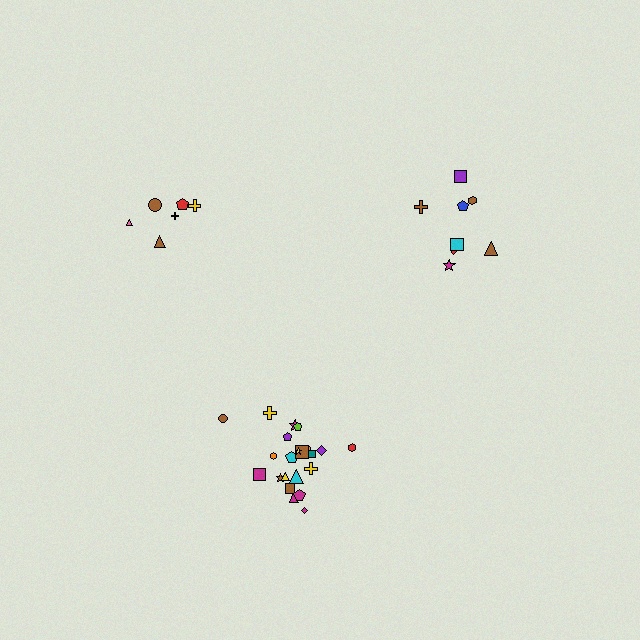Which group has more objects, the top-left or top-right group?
The top-right group.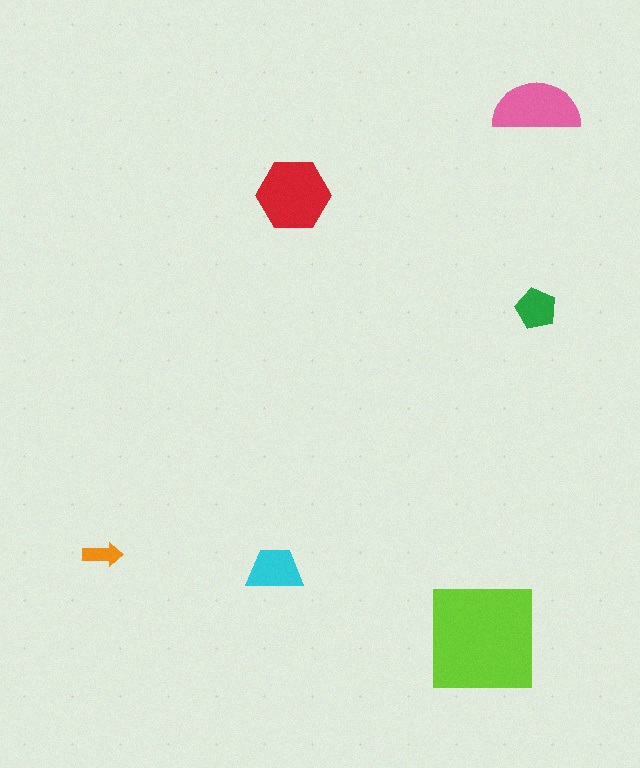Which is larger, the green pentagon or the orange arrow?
The green pentagon.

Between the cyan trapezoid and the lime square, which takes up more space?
The lime square.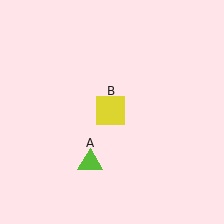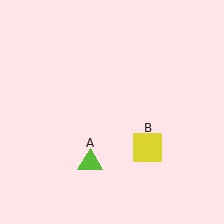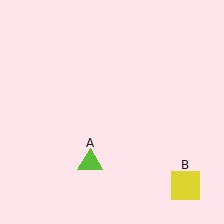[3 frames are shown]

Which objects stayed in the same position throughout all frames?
Lime triangle (object A) remained stationary.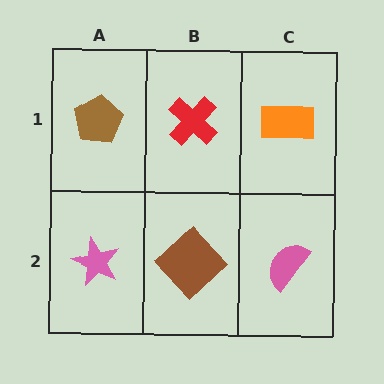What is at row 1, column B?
A red cross.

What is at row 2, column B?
A brown diamond.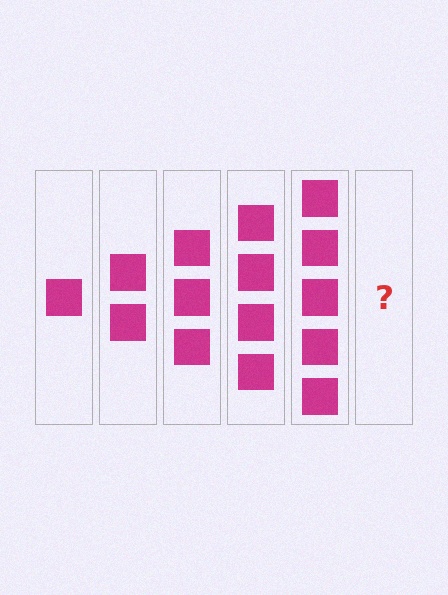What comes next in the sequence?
The next element should be 6 squares.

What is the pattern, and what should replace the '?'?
The pattern is that each step adds one more square. The '?' should be 6 squares.